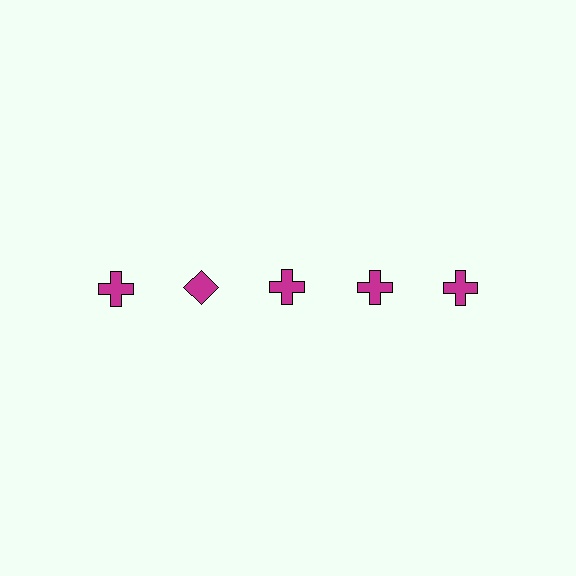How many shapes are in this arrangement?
There are 5 shapes arranged in a grid pattern.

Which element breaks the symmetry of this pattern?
The magenta diamond in the top row, second from left column breaks the symmetry. All other shapes are magenta crosses.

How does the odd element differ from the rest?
It has a different shape: diamond instead of cross.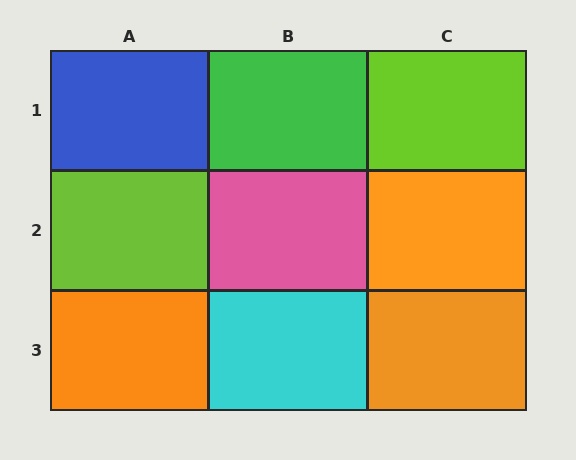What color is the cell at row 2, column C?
Orange.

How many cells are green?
1 cell is green.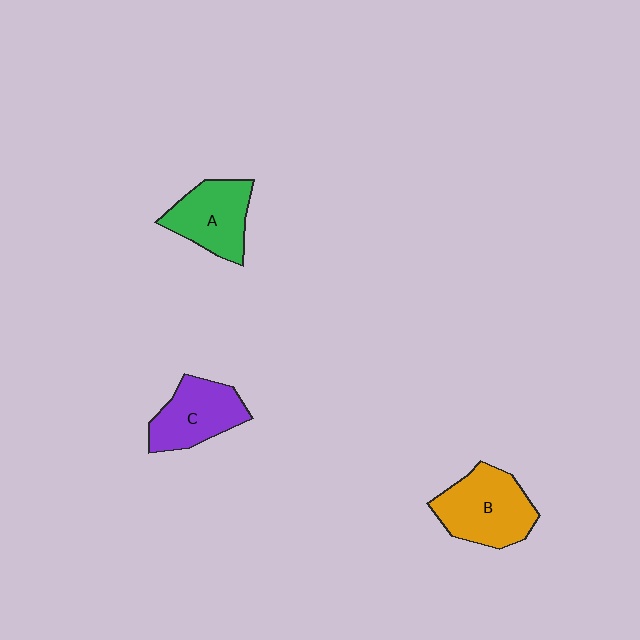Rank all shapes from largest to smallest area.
From largest to smallest: B (orange), A (green), C (purple).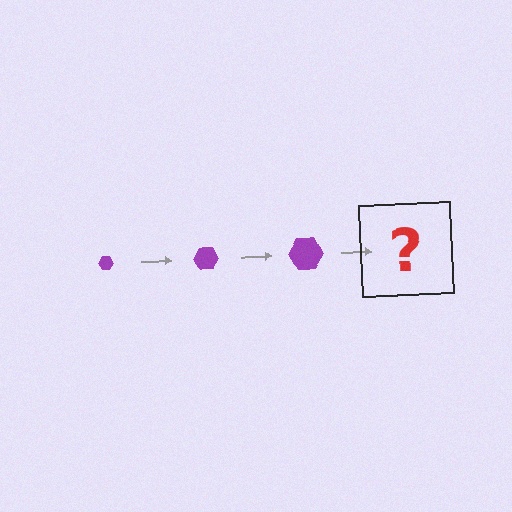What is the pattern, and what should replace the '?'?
The pattern is that the hexagon gets progressively larger each step. The '?' should be a purple hexagon, larger than the previous one.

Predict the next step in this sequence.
The next step is a purple hexagon, larger than the previous one.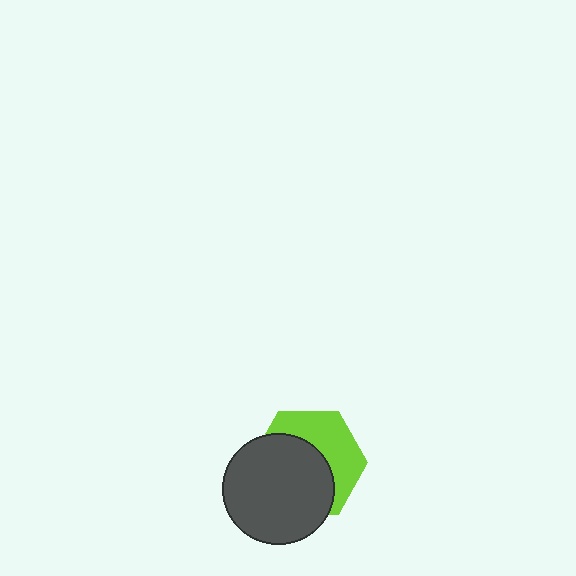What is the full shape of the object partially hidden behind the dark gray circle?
The partially hidden object is a lime hexagon.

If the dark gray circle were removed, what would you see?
You would see the complete lime hexagon.